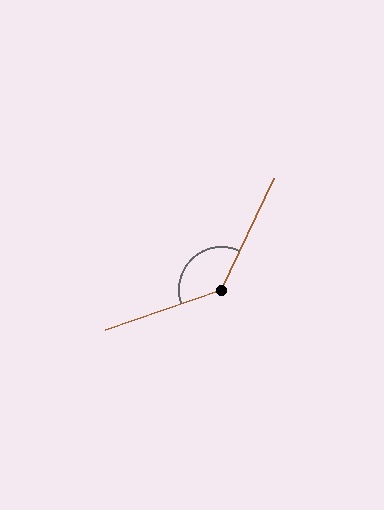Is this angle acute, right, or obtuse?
It is obtuse.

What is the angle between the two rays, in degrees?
Approximately 135 degrees.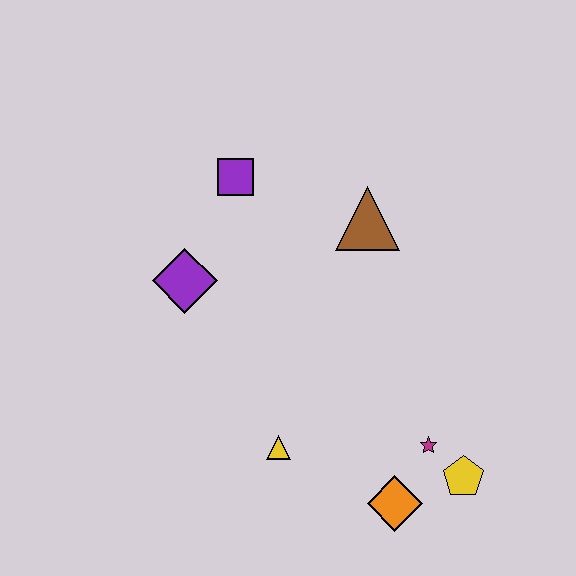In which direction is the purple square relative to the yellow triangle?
The purple square is above the yellow triangle.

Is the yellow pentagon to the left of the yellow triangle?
No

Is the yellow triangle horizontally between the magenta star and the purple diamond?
Yes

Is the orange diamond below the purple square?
Yes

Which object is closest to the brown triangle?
The purple square is closest to the brown triangle.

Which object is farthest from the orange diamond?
The purple square is farthest from the orange diamond.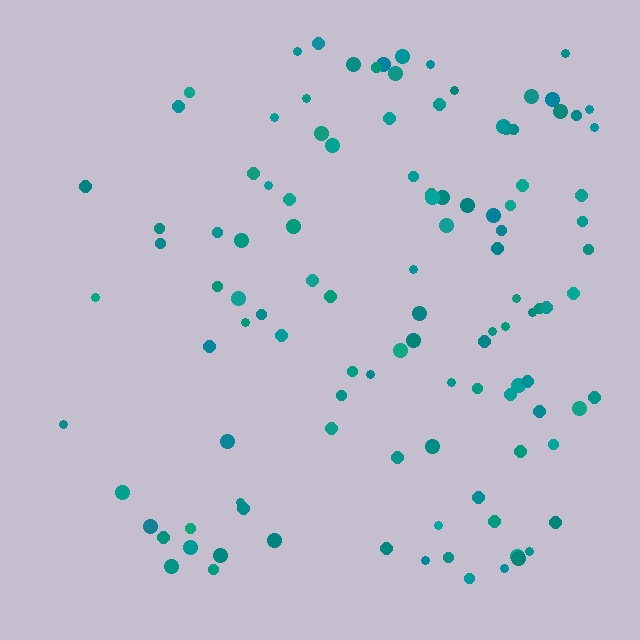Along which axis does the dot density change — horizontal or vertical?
Horizontal.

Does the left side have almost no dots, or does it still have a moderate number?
Still a moderate number, just noticeably fewer than the right.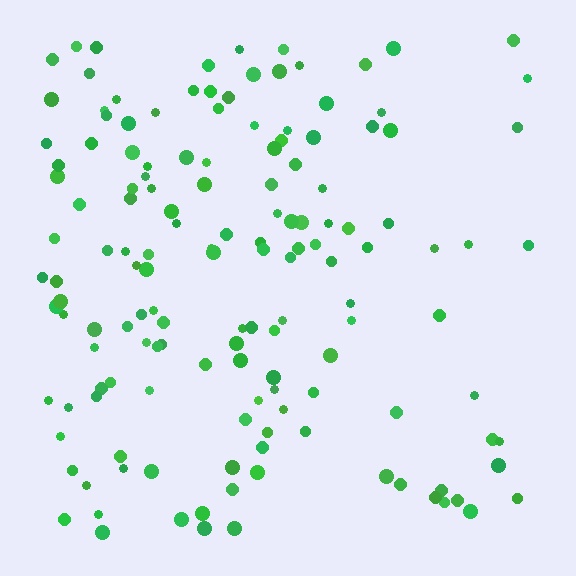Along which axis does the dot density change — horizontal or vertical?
Horizontal.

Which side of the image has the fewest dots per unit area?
The right.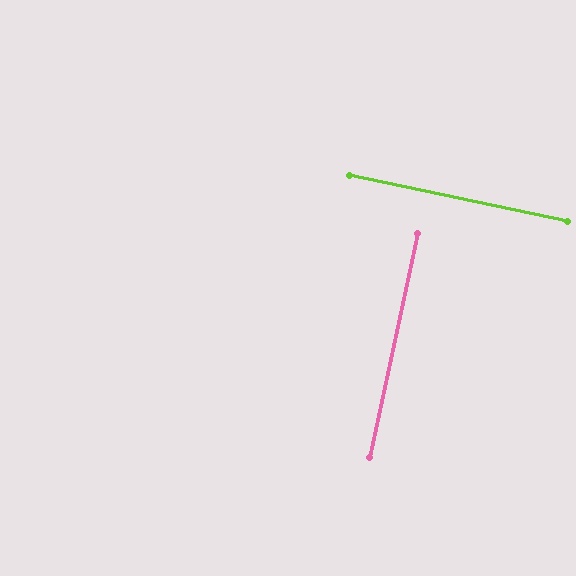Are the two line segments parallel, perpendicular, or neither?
Perpendicular — they meet at approximately 90°.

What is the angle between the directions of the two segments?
Approximately 90 degrees.